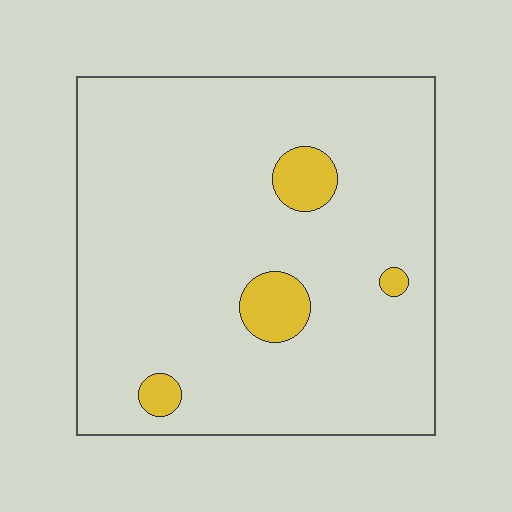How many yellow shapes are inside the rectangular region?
4.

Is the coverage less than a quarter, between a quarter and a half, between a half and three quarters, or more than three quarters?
Less than a quarter.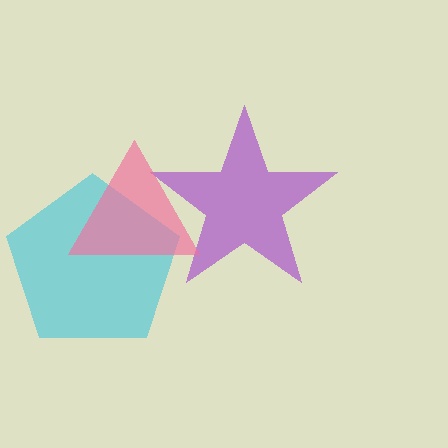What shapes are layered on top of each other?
The layered shapes are: a cyan pentagon, a purple star, a pink triangle.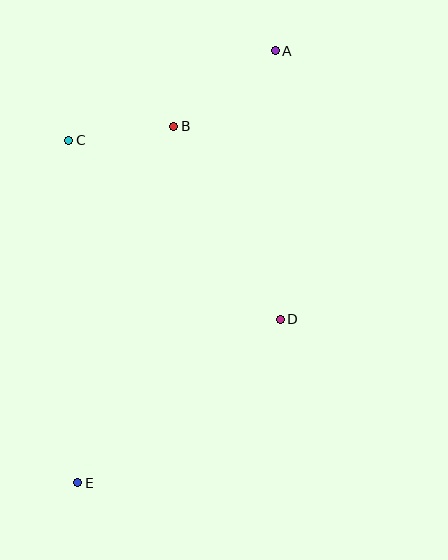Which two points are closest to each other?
Points B and C are closest to each other.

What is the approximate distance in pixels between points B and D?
The distance between B and D is approximately 220 pixels.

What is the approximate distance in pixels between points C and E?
The distance between C and E is approximately 343 pixels.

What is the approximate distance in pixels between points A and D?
The distance between A and D is approximately 268 pixels.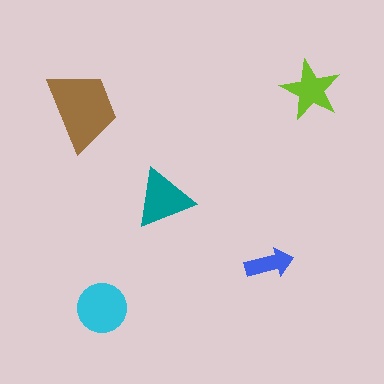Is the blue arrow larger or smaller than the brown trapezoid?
Smaller.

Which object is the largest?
The brown trapezoid.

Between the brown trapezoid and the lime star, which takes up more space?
The brown trapezoid.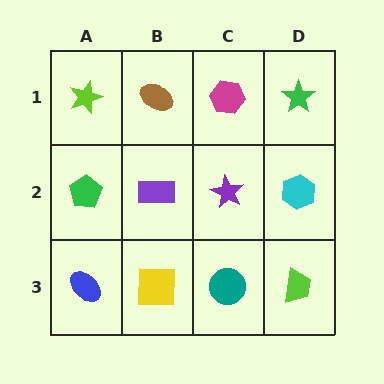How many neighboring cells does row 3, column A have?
2.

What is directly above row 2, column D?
A green star.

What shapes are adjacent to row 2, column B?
A brown ellipse (row 1, column B), a yellow square (row 3, column B), a green pentagon (row 2, column A), a purple star (row 2, column C).